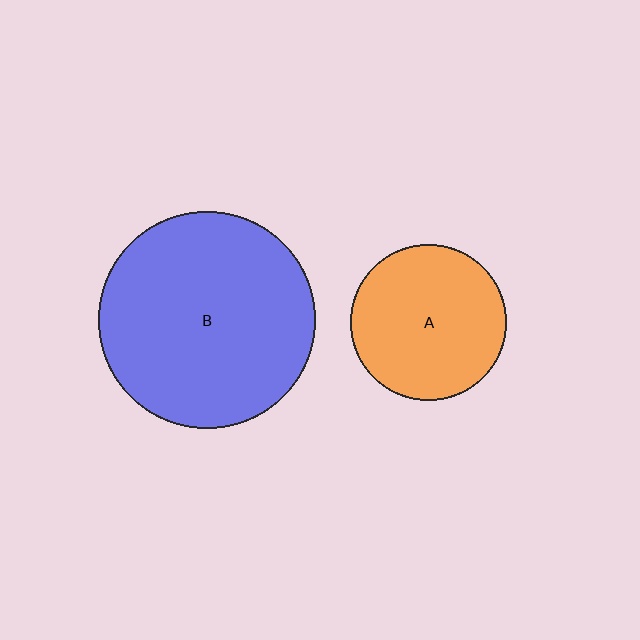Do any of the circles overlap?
No, none of the circles overlap.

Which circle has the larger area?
Circle B (blue).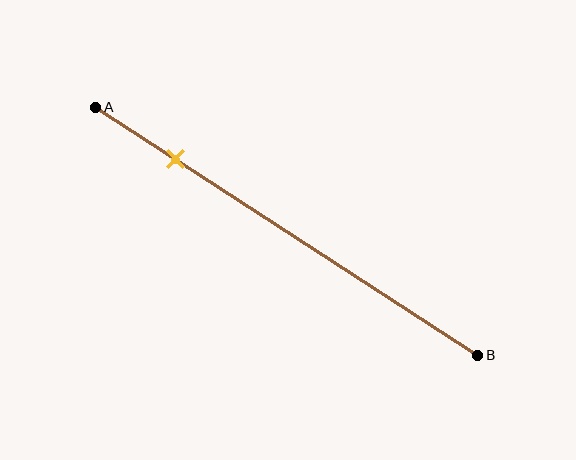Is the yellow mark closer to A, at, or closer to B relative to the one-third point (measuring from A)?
The yellow mark is closer to point A than the one-third point of segment AB.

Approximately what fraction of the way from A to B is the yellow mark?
The yellow mark is approximately 20% of the way from A to B.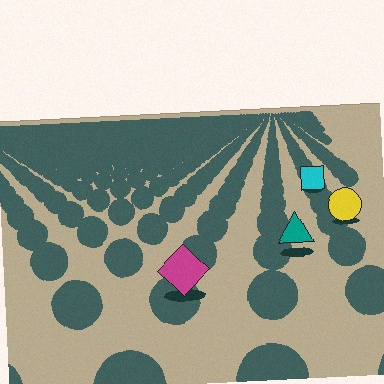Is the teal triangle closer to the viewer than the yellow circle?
Yes. The teal triangle is closer — you can tell from the texture gradient: the ground texture is coarser near it.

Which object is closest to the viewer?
The magenta diamond is closest. The texture marks near it are larger and more spread out.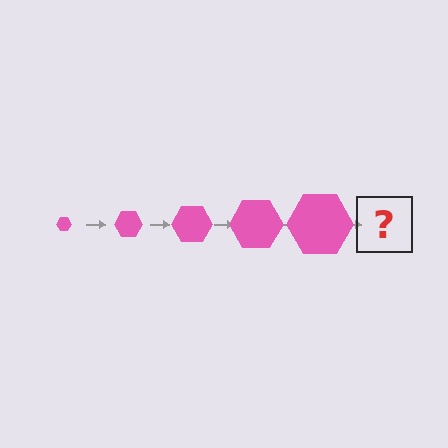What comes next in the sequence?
The next element should be a pink hexagon, larger than the previous one.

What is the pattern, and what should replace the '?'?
The pattern is that the hexagon gets progressively larger each step. The '?' should be a pink hexagon, larger than the previous one.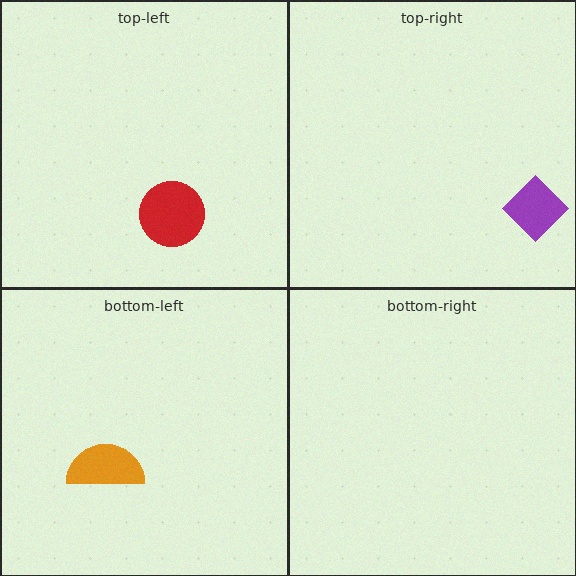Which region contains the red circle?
The top-left region.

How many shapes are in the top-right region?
1.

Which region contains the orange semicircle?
The bottom-left region.